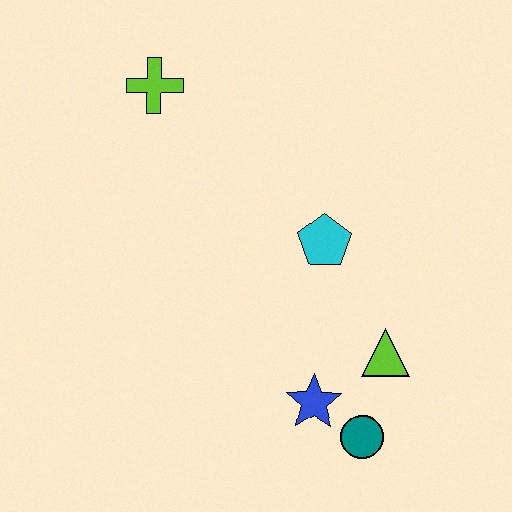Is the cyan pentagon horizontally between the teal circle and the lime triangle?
No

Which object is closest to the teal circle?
The blue star is closest to the teal circle.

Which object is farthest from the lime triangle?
The lime cross is farthest from the lime triangle.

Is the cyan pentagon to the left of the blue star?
No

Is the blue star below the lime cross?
Yes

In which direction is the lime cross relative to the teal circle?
The lime cross is above the teal circle.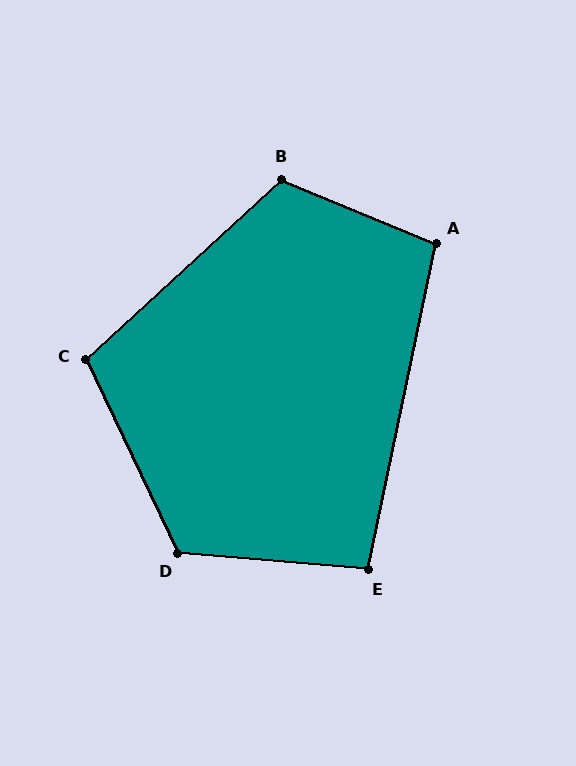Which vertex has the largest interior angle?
D, at approximately 120 degrees.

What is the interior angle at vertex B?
Approximately 115 degrees (obtuse).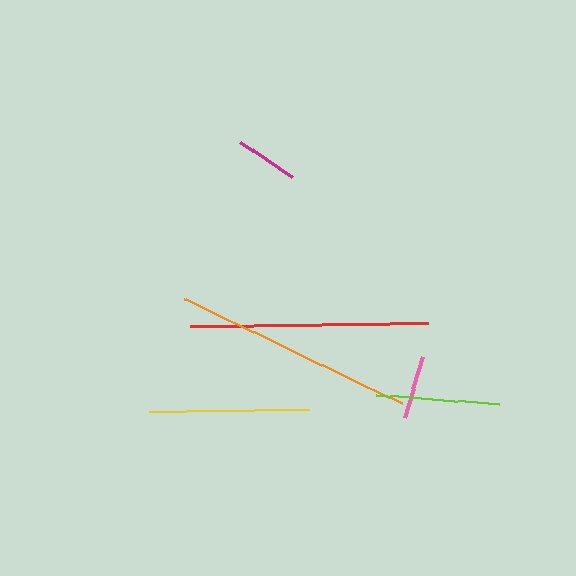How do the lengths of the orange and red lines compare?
The orange and red lines are approximately the same length.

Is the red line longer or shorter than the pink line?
The red line is longer than the pink line.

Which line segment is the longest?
The orange line is the longest at approximately 241 pixels.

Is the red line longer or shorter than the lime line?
The red line is longer than the lime line.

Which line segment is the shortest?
The magenta line is the shortest at approximately 63 pixels.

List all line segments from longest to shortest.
From longest to shortest: orange, red, yellow, lime, pink, magenta.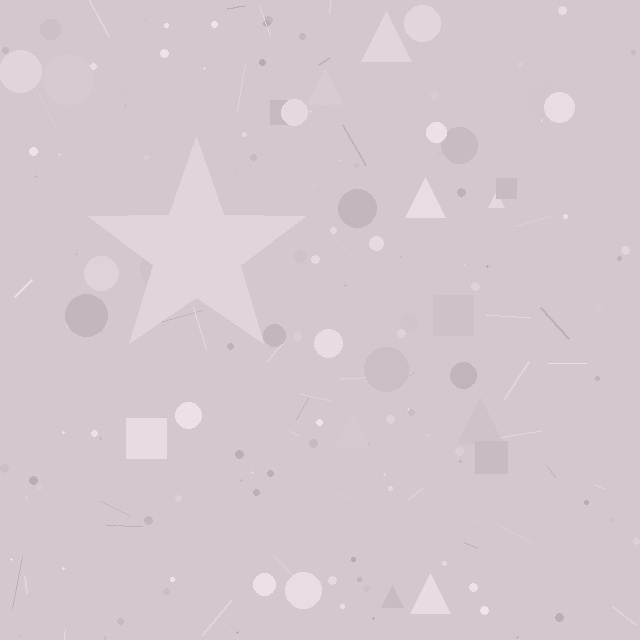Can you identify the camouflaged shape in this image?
The camouflaged shape is a star.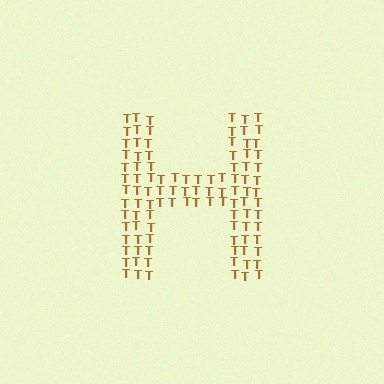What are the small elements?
The small elements are letter T's.